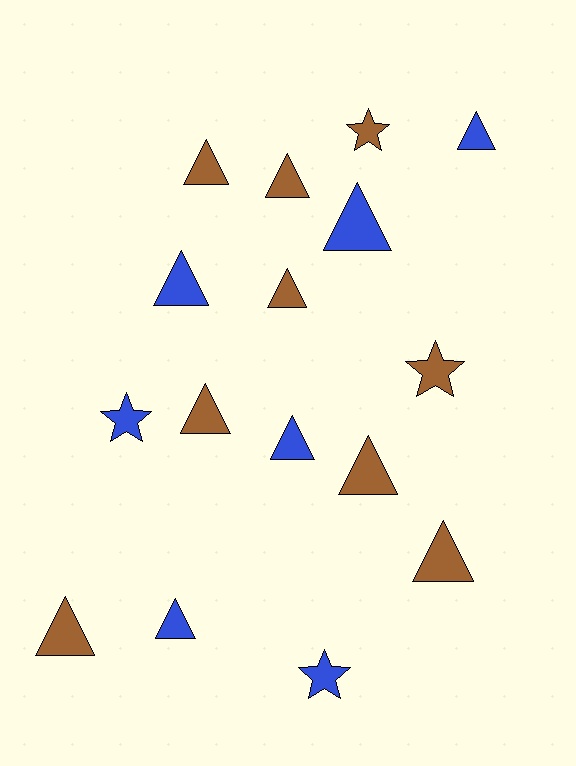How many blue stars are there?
There are 2 blue stars.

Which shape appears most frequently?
Triangle, with 12 objects.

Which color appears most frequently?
Brown, with 9 objects.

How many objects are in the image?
There are 16 objects.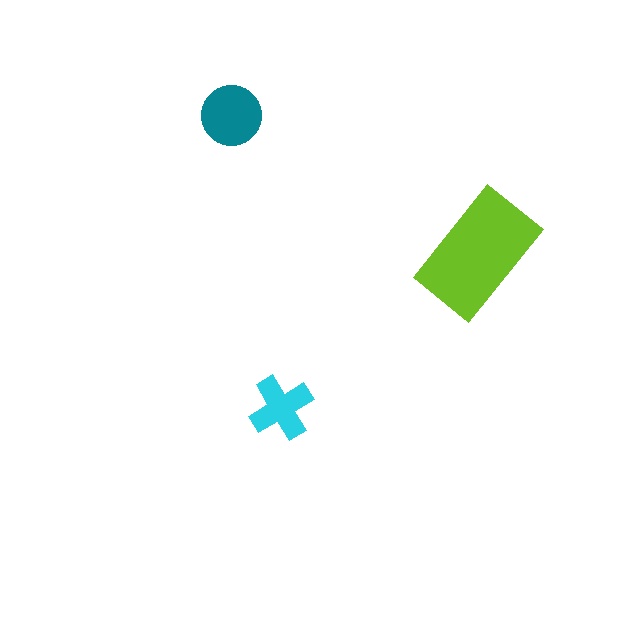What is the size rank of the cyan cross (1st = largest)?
3rd.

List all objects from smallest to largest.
The cyan cross, the teal circle, the lime rectangle.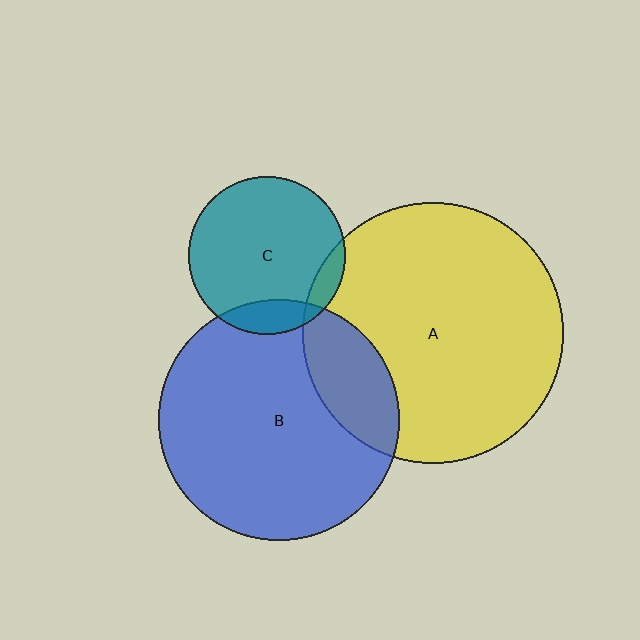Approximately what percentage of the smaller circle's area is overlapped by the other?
Approximately 20%.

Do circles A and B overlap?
Yes.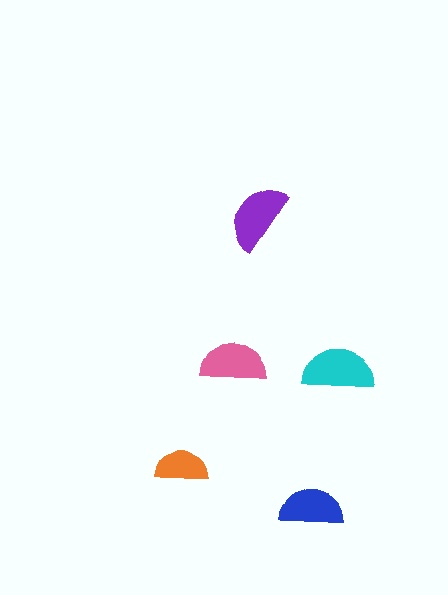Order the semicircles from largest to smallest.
the cyan one, the purple one, the pink one, the blue one, the orange one.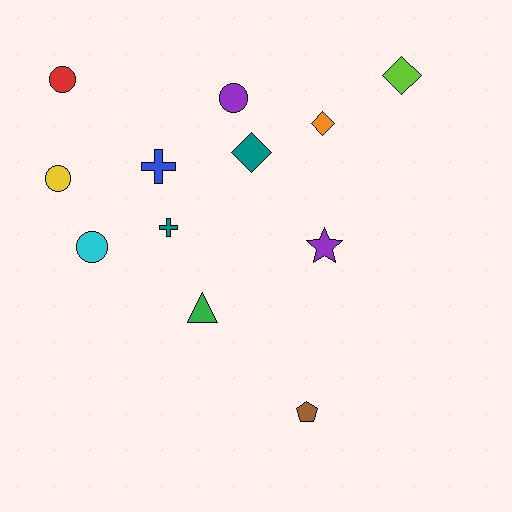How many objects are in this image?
There are 12 objects.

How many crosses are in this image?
There are 2 crosses.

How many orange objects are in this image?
There is 1 orange object.